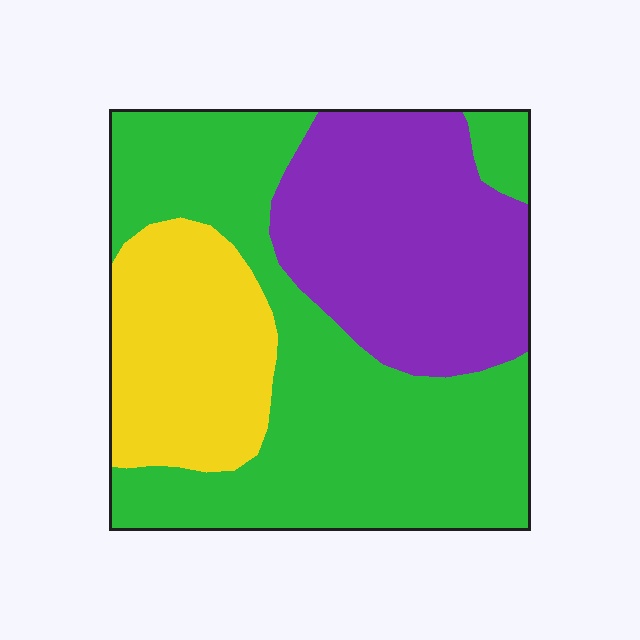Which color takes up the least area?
Yellow, at roughly 20%.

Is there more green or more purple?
Green.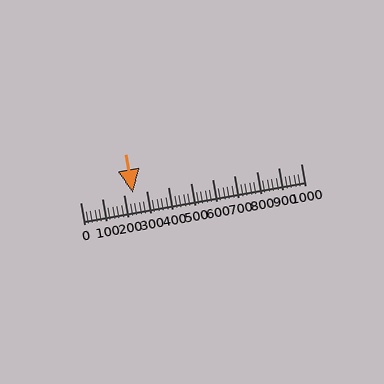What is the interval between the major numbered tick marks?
The major tick marks are spaced 100 units apart.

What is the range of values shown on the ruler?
The ruler shows values from 0 to 1000.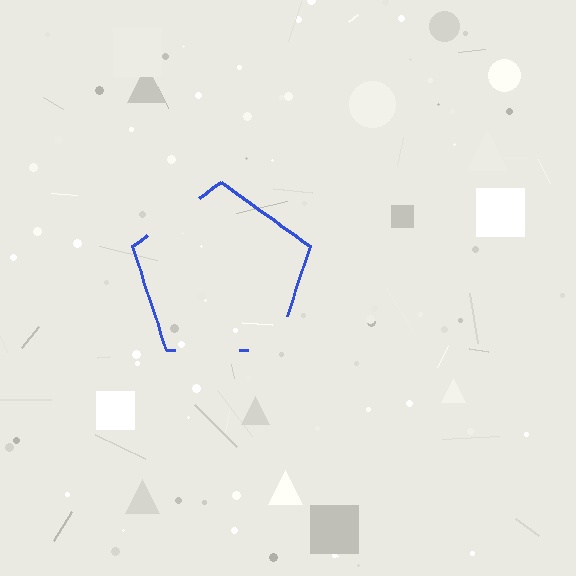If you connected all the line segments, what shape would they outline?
They would outline a pentagon.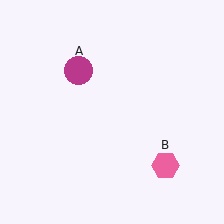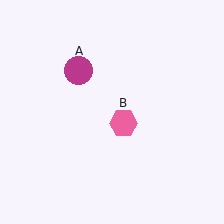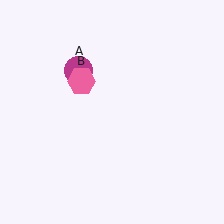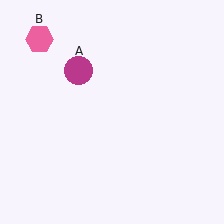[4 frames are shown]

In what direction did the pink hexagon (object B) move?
The pink hexagon (object B) moved up and to the left.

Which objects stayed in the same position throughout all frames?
Magenta circle (object A) remained stationary.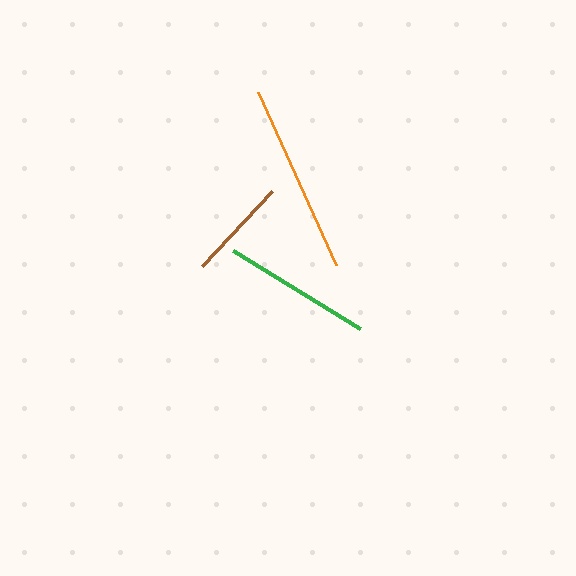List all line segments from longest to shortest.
From longest to shortest: orange, green, brown.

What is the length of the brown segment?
The brown segment is approximately 102 pixels long.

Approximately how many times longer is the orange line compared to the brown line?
The orange line is approximately 1.9 times the length of the brown line.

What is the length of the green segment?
The green segment is approximately 149 pixels long.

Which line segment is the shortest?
The brown line is the shortest at approximately 102 pixels.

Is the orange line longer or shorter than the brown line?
The orange line is longer than the brown line.